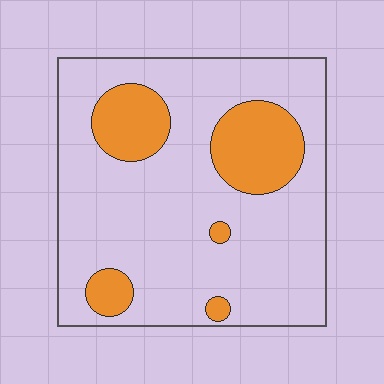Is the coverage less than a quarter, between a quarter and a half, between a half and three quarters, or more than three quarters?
Less than a quarter.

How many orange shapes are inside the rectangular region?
5.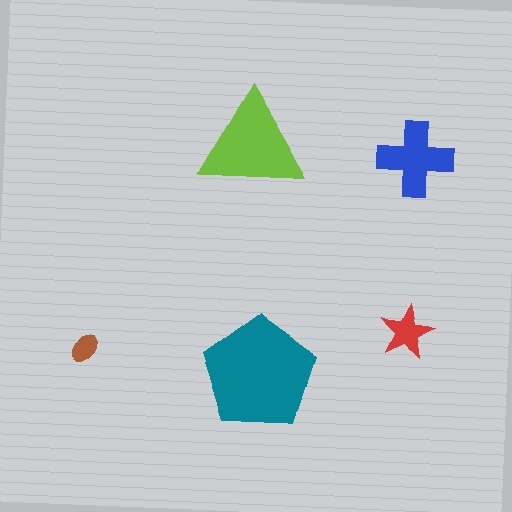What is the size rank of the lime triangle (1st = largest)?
2nd.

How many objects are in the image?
There are 5 objects in the image.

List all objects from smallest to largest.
The brown ellipse, the red star, the blue cross, the lime triangle, the teal pentagon.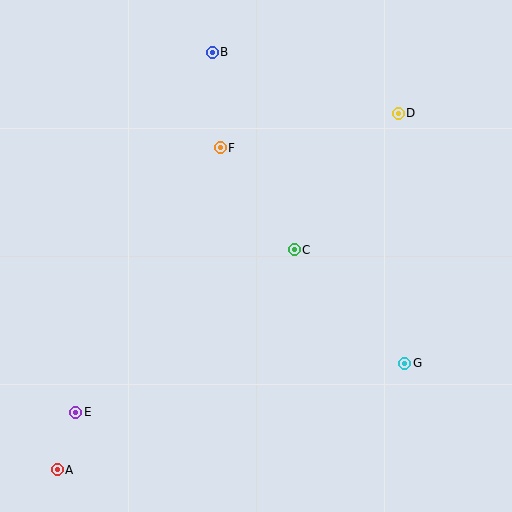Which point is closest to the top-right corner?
Point D is closest to the top-right corner.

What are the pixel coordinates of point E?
Point E is at (76, 412).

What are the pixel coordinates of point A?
Point A is at (57, 470).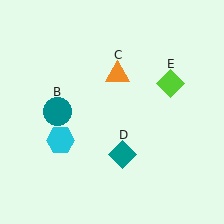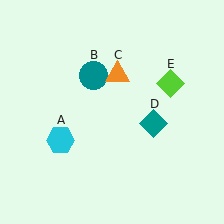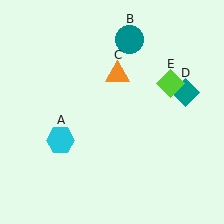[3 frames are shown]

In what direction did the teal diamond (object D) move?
The teal diamond (object D) moved up and to the right.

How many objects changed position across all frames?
2 objects changed position: teal circle (object B), teal diamond (object D).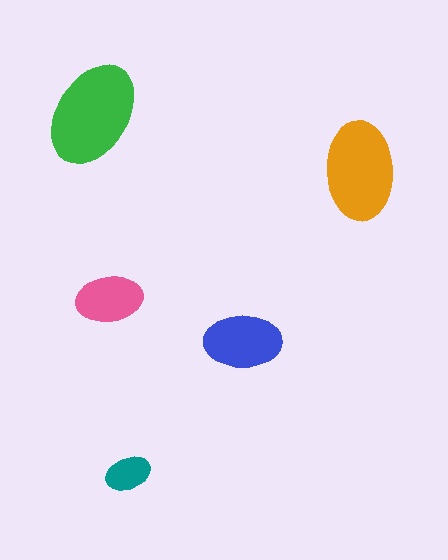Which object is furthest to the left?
The green ellipse is leftmost.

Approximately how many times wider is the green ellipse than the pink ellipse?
About 1.5 times wider.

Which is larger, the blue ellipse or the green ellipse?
The green one.